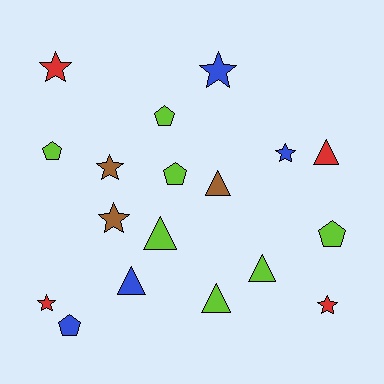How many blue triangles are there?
There is 1 blue triangle.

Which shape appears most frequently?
Star, with 7 objects.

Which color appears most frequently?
Lime, with 7 objects.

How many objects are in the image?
There are 18 objects.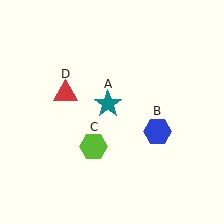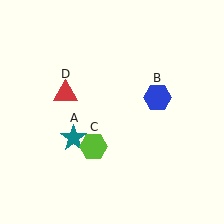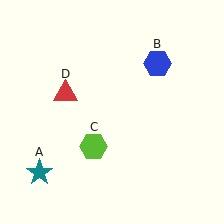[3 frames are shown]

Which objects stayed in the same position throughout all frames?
Lime hexagon (object C) and red triangle (object D) remained stationary.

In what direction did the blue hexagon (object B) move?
The blue hexagon (object B) moved up.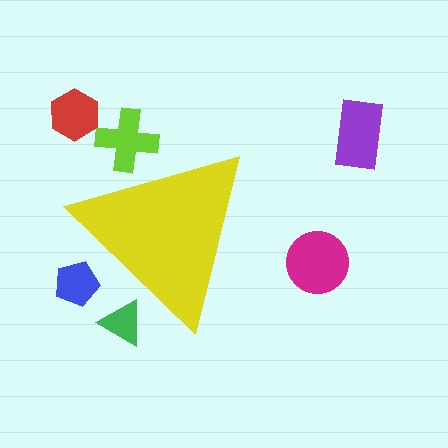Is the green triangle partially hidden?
Yes, the green triangle is partially hidden behind the yellow triangle.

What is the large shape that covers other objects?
A yellow triangle.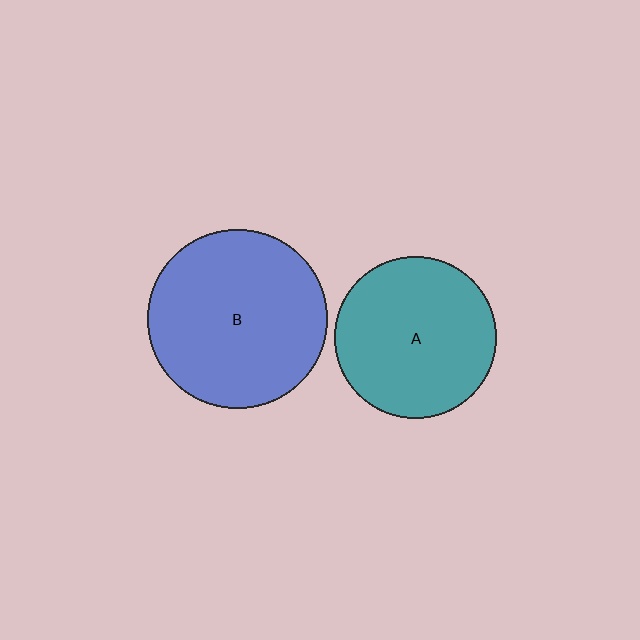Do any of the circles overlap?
No, none of the circles overlap.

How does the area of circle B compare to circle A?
Approximately 1.2 times.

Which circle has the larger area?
Circle B (blue).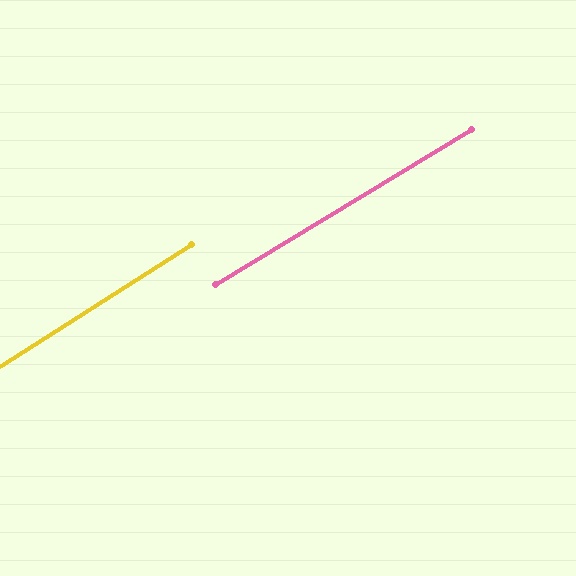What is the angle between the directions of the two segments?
Approximately 1 degree.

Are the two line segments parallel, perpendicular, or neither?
Parallel — their directions differ by only 1.1°.